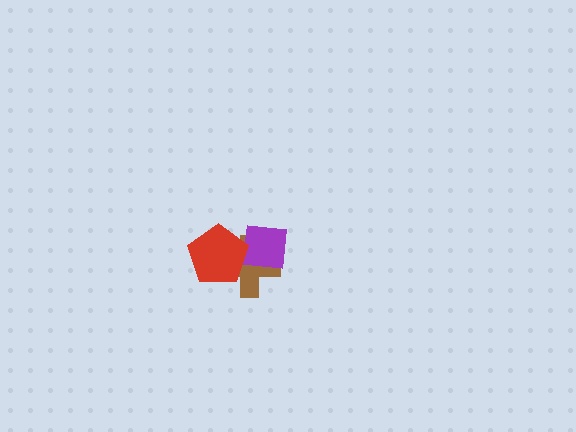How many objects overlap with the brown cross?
2 objects overlap with the brown cross.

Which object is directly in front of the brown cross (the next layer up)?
The purple square is directly in front of the brown cross.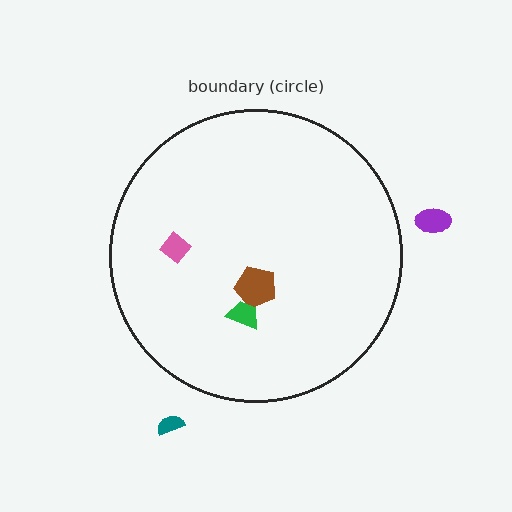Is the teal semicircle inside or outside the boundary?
Outside.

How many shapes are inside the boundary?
3 inside, 2 outside.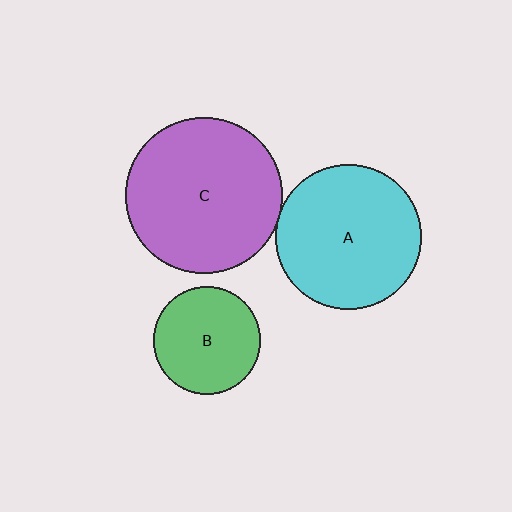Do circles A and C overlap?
Yes.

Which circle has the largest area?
Circle C (purple).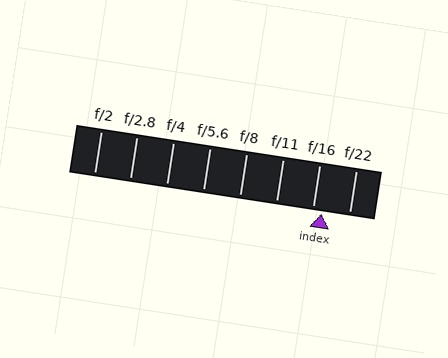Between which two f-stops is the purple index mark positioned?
The index mark is between f/16 and f/22.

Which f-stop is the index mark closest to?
The index mark is closest to f/16.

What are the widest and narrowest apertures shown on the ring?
The widest aperture shown is f/2 and the narrowest is f/22.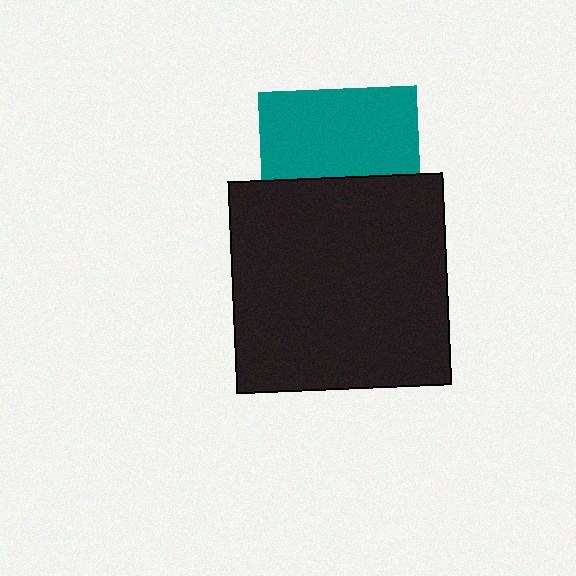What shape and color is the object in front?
The object in front is a black rectangle.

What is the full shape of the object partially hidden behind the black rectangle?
The partially hidden object is a teal square.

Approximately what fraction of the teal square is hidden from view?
Roughly 44% of the teal square is hidden behind the black rectangle.